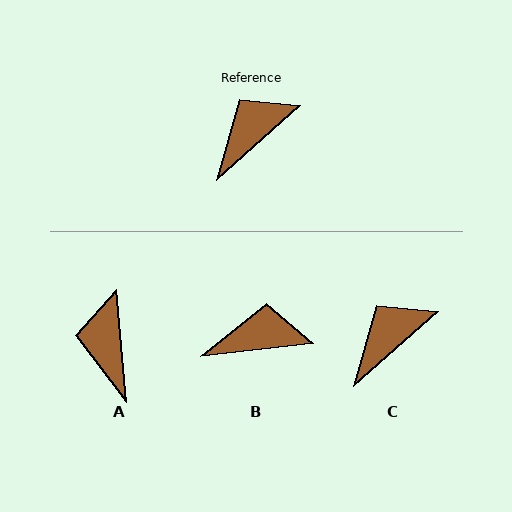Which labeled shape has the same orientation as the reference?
C.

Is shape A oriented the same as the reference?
No, it is off by about 54 degrees.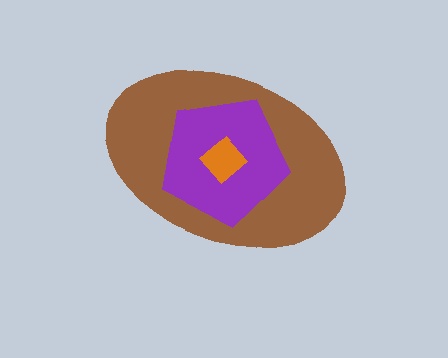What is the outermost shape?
The brown ellipse.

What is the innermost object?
The orange diamond.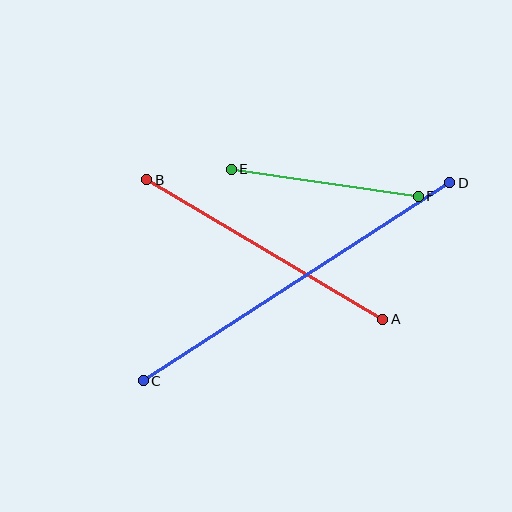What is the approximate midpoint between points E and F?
The midpoint is at approximately (325, 183) pixels.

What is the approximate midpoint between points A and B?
The midpoint is at approximately (265, 249) pixels.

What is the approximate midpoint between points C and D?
The midpoint is at approximately (296, 282) pixels.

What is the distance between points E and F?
The distance is approximately 189 pixels.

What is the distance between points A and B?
The distance is approximately 274 pixels.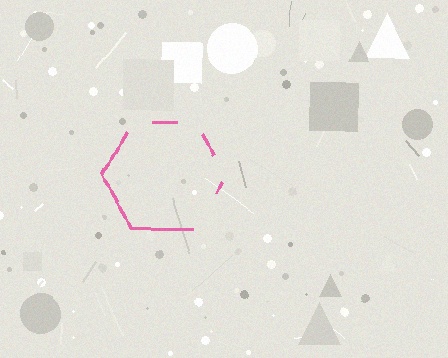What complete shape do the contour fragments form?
The contour fragments form a hexagon.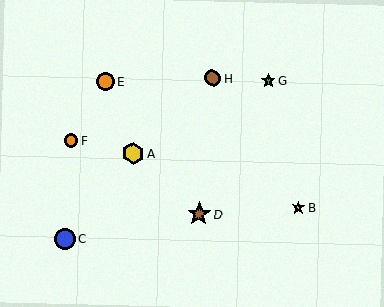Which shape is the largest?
The brown star (labeled D) is the largest.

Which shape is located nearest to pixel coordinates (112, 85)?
The orange circle (labeled E) at (105, 82) is nearest to that location.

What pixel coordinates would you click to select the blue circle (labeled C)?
Click at (65, 239) to select the blue circle C.